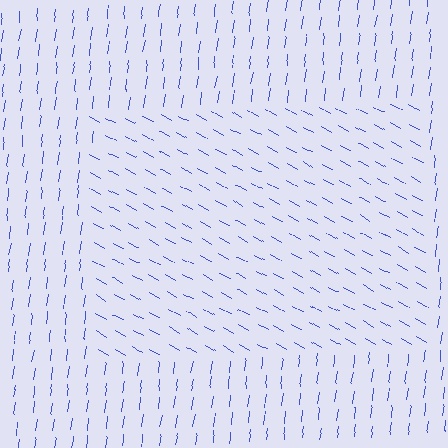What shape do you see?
I see a rectangle.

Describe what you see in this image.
The image is filled with small blue line segments. A rectangle region in the image has lines oriented differently from the surrounding lines, creating a visible texture boundary.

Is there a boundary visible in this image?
Yes, there is a texture boundary formed by a change in line orientation.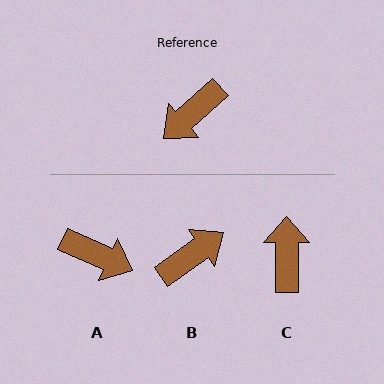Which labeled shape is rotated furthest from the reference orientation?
B, about 173 degrees away.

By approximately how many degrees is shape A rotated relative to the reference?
Approximately 113 degrees counter-clockwise.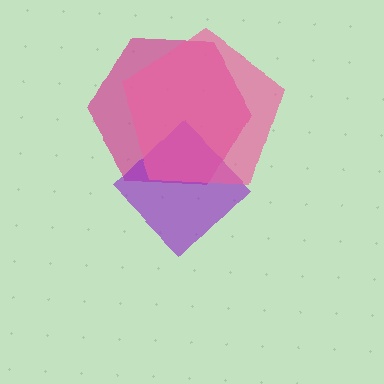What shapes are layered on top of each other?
The layered shapes are: a magenta hexagon, a purple diamond, a pink pentagon.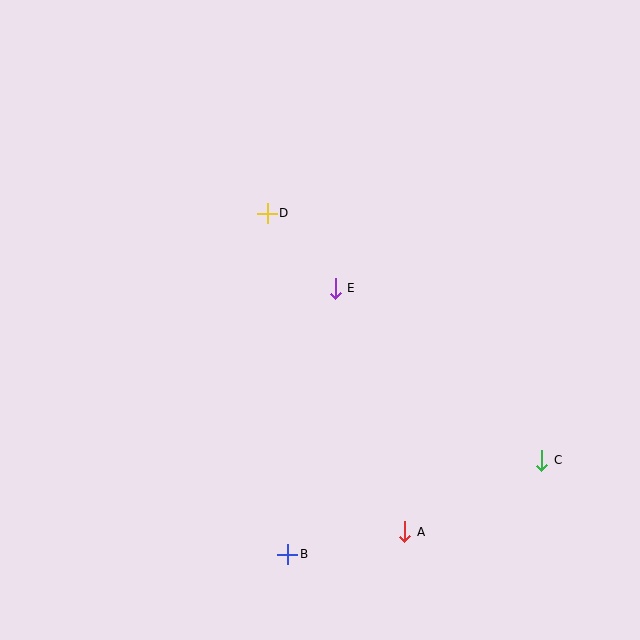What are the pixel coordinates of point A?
Point A is at (405, 532).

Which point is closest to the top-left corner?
Point D is closest to the top-left corner.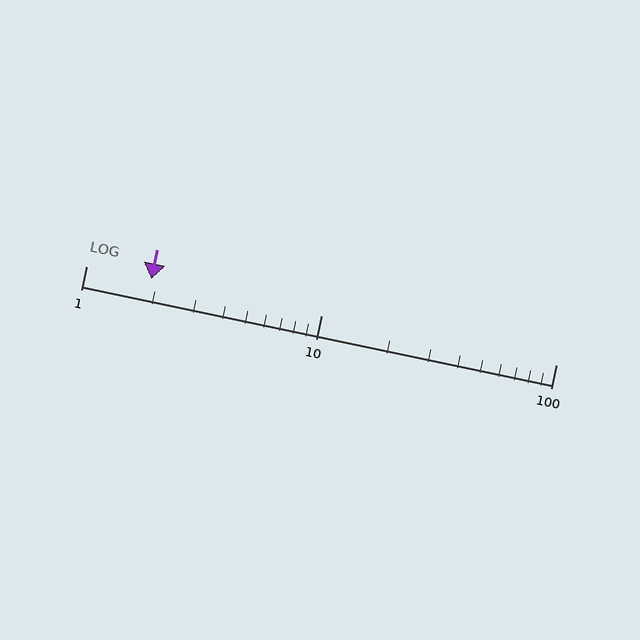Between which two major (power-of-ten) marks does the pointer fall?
The pointer is between 1 and 10.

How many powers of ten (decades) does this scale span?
The scale spans 2 decades, from 1 to 100.